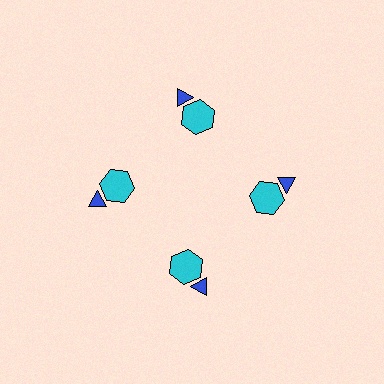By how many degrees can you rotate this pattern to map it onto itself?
The pattern maps onto itself every 90 degrees of rotation.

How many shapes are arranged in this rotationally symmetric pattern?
There are 8 shapes, arranged in 4 groups of 2.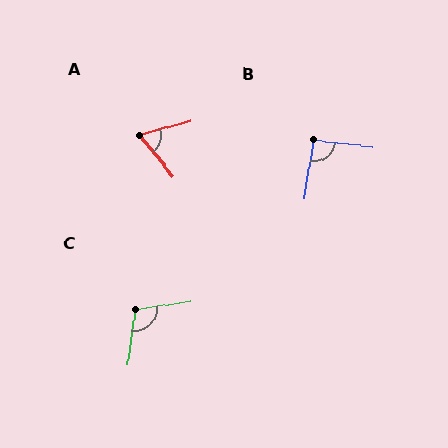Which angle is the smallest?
A, at approximately 66 degrees.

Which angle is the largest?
C, at approximately 107 degrees.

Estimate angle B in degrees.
Approximately 93 degrees.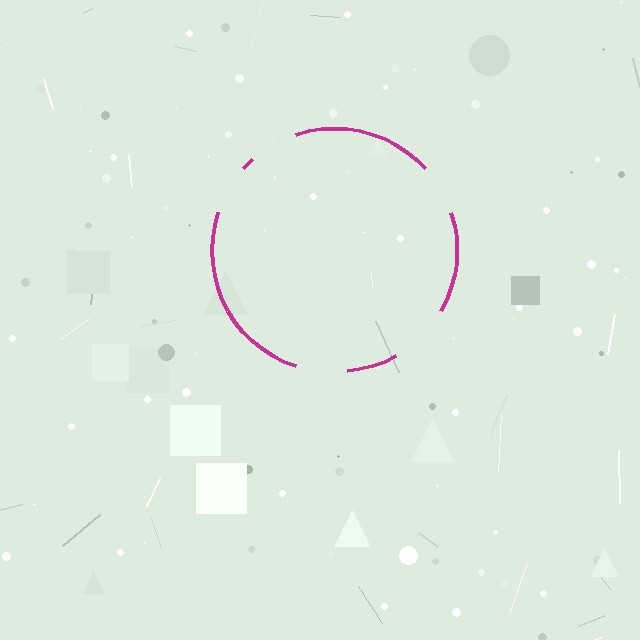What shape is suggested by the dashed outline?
The dashed outline suggests a circle.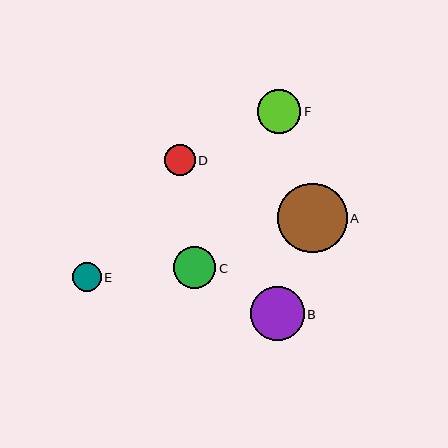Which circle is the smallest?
Circle E is the smallest with a size of approximately 29 pixels.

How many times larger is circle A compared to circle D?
Circle A is approximately 2.2 times the size of circle D.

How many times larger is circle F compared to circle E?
Circle F is approximately 1.5 times the size of circle E.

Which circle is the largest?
Circle A is the largest with a size of approximately 69 pixels.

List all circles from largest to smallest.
From largest to smallest: A, B, F, C, D, E.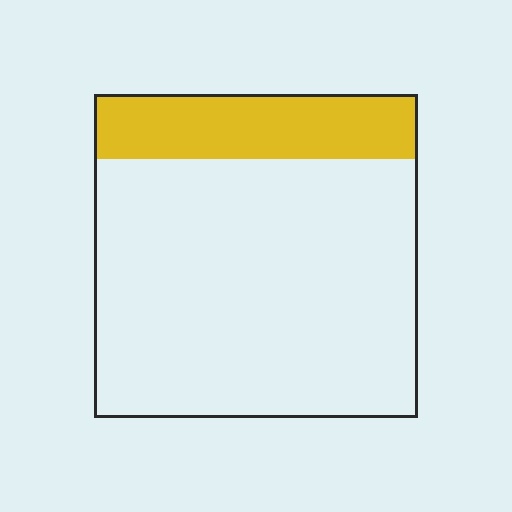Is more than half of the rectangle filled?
No.